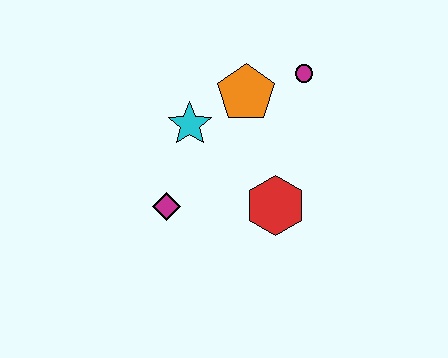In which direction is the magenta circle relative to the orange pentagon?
The magenta circle is to the right of the orange pentagon.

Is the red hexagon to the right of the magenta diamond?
Yes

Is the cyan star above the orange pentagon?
No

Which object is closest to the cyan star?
The orange pentagon is closest to the cyan star.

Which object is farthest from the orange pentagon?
The magenta diamond is farthest from the orange pentagon.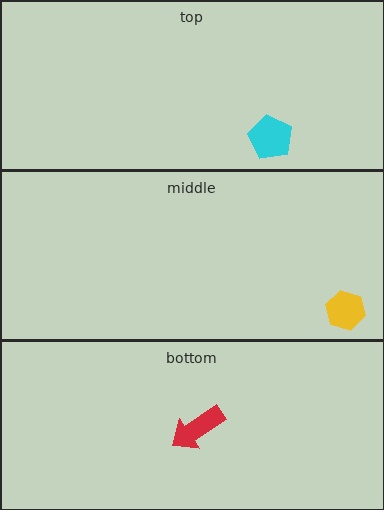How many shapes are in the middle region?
1.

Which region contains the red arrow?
The bottom region.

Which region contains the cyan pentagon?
The top region.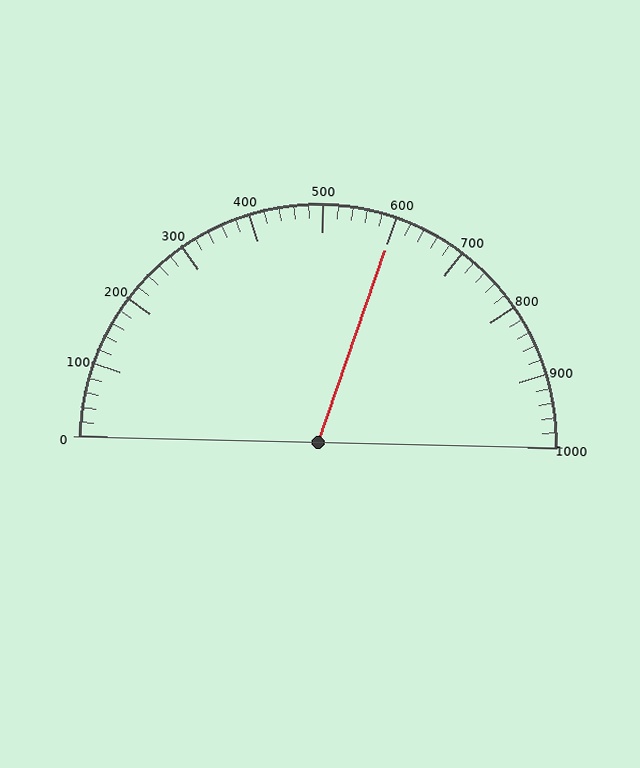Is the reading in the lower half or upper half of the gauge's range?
The reading is in the upper half of the range (0 to 1000).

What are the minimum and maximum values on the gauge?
The gauge ranges from 0 to 1000.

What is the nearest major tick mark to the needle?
The nearest major tick mark is 600.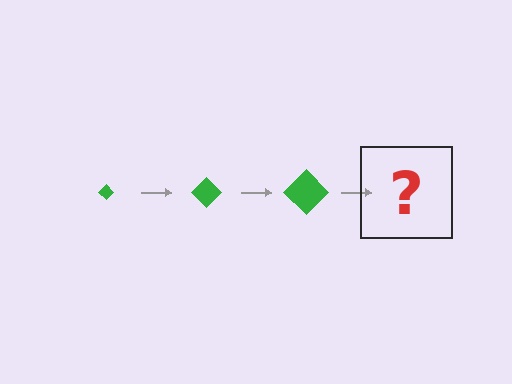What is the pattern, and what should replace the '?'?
The pattern is that the diamond gets progressively larger each step. The '?' should be a green diamond, larger than the previous one.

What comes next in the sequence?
The next element should be a green diamond, larger than the previous one.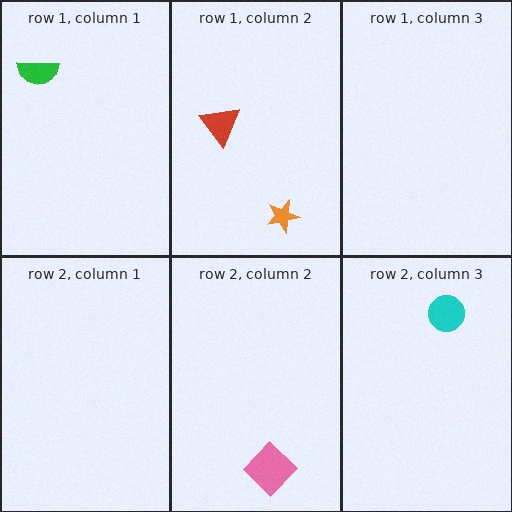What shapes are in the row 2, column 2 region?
The pink diamond.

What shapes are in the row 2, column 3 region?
The cyan circle.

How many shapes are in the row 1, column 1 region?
1.